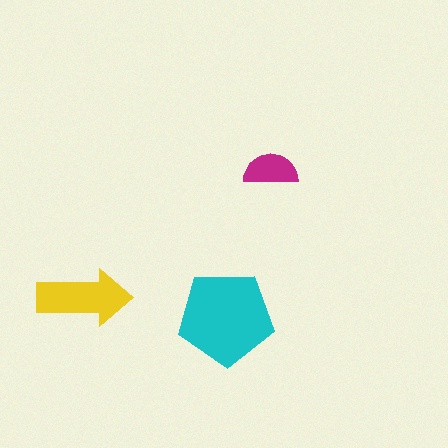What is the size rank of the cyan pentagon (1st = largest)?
1st.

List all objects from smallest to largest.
The magenta semicircle, the yellow arrow, the cyan pentagon.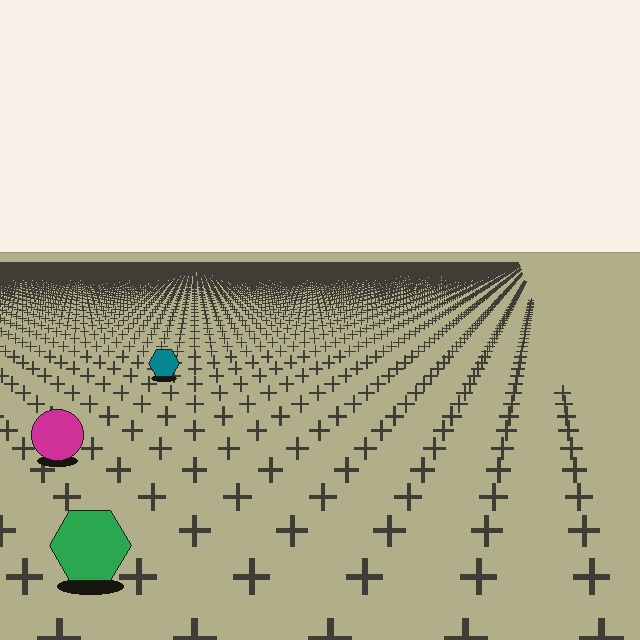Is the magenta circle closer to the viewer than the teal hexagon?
Yes. The magenta circle is closer — you can tell from the texture gradient: the ground texture is coarser near it.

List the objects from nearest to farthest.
From nearest to farthest: the green hexagon, the magenta circle, the teal hexagon.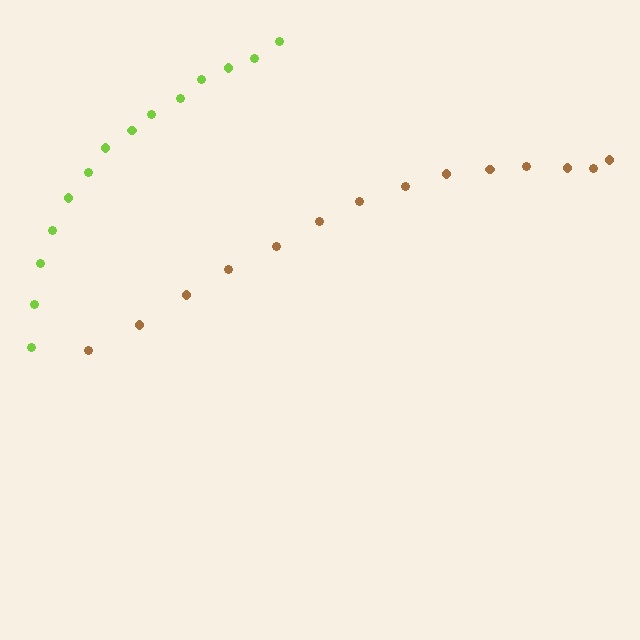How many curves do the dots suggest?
There are 2 distinct paths.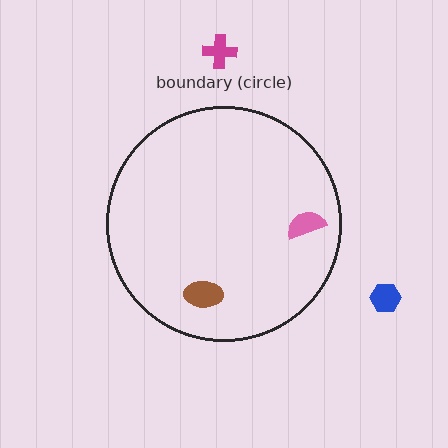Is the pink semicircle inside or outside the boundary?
Inside.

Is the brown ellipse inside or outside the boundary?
Inside.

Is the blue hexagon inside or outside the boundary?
Outside.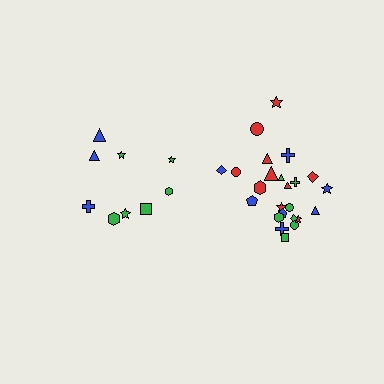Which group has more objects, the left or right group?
The right group.